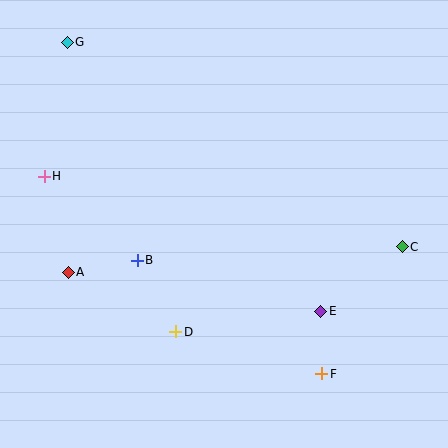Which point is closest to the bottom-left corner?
Point A is closest to the bottom-left corner.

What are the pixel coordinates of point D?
Point D is at (176, 332).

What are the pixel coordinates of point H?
Point H is at (44, 176).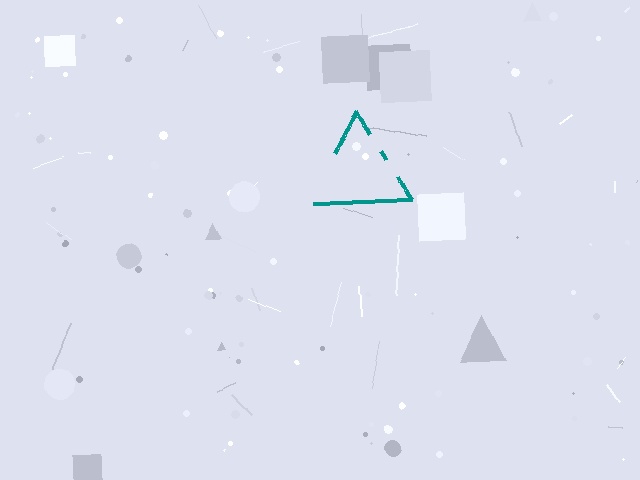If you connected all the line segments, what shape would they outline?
They would outline a triangle.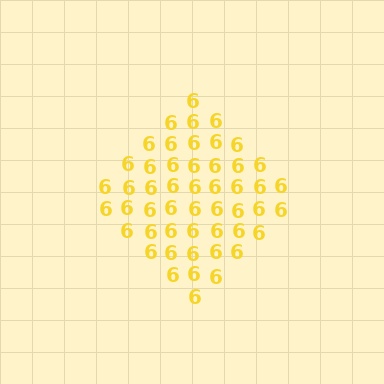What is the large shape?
The large shape is a diamond.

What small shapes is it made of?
It is made of small digit 6's.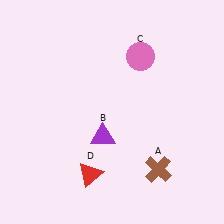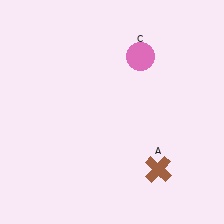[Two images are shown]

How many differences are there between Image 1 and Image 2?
There are 2 differences between the two images.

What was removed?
The purple triangle (B), the red triangle (D) were removed in Image 2.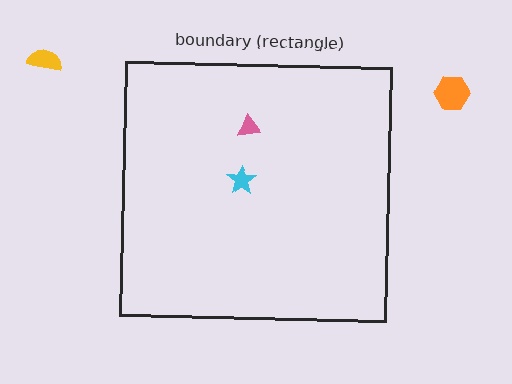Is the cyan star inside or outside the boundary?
Inside.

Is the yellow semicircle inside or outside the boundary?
Outside.